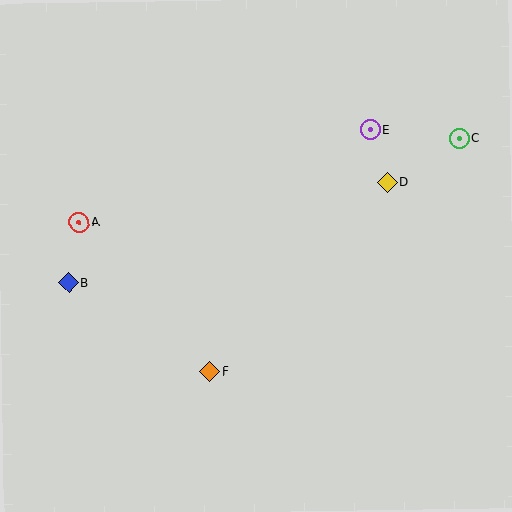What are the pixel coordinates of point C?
Point C is at (459, 138).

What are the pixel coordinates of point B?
Point B is at (68, 283).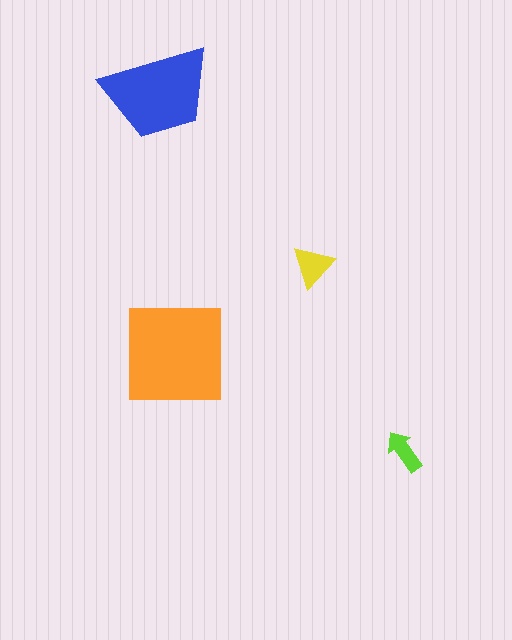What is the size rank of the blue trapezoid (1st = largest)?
2nd.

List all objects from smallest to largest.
The lime arrow, the yellow triangle, the blue trapezoid, the orange square.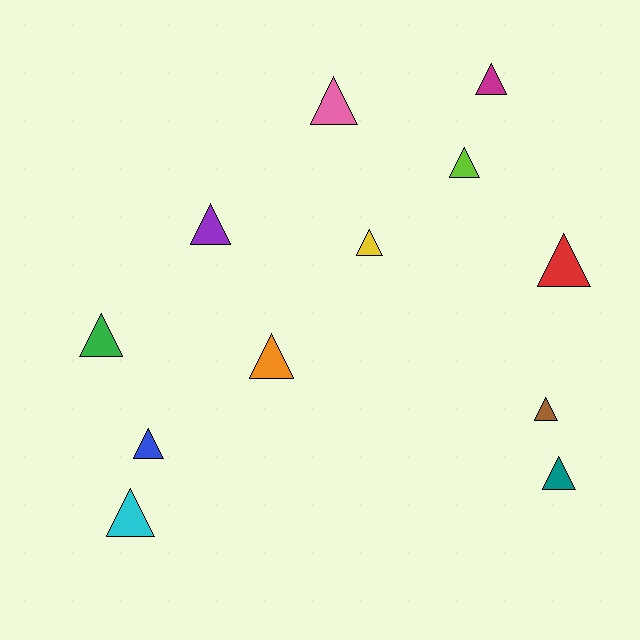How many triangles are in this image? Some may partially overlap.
There are 12 triangles.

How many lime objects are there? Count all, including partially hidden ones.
There is 1 lime object.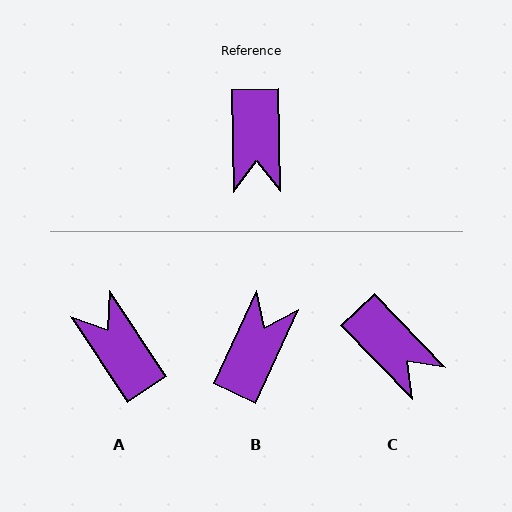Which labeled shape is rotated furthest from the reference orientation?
B, about 154 degrees away.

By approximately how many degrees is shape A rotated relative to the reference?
Approximately 148 degrees clockwise.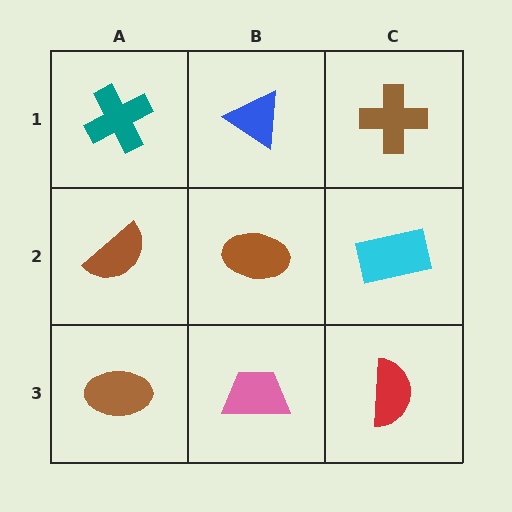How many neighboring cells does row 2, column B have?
4.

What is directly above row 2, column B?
A blue triangle.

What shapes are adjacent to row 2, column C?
A brown cross (row 1, column C), a red semicircle (row 3, column C), a brown ellipse (row 2, column B).